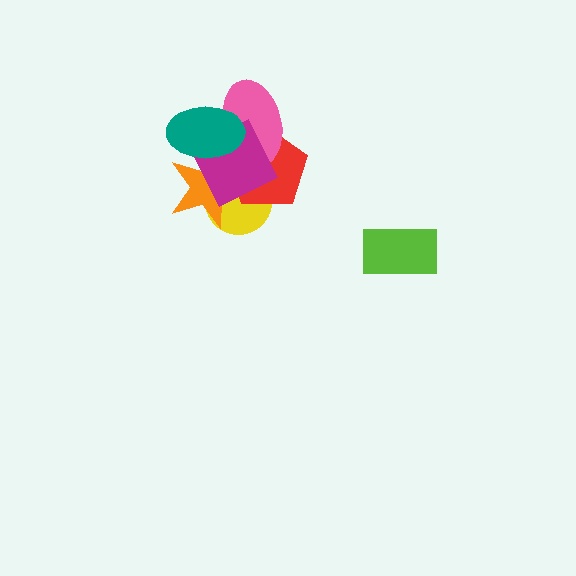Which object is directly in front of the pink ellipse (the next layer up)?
The magenta square is directly in front of the pink ellipse.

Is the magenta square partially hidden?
Yes, it is partially covered by another shape.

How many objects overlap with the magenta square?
5 objects overlap with the magenta square.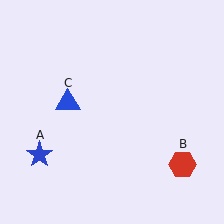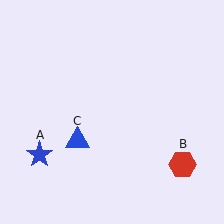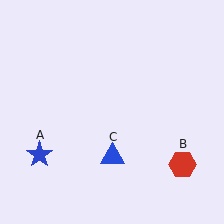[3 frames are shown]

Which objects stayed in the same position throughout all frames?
Blue star (object A) and red hexagon (object B) remained stationary.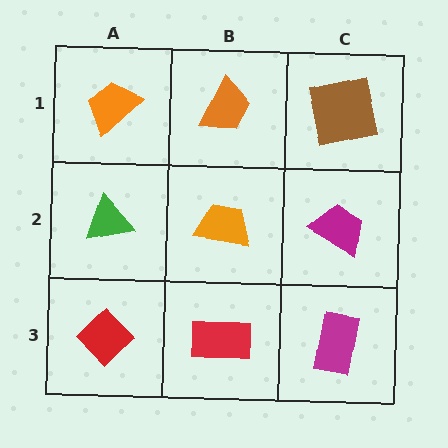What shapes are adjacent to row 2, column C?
A brown square (row 1, column C), a magenta rectangle (row 3, column C), an orange trapezoid (row 2, column B).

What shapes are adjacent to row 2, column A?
An orange trapezoid (row 1, column A), a red diamond (row 3, column A), an orange trapezoid (row 2, column B).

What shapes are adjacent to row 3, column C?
A magenta trapezoid (row 2, column C), a red rectangle (row 3, column B).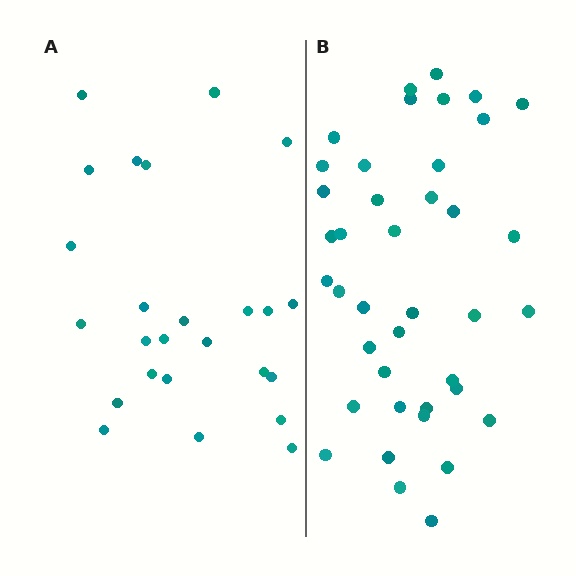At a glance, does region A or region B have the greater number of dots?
Region B (the right region) has more dots.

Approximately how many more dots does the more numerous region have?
Region B has approximately 15 more dots than region A.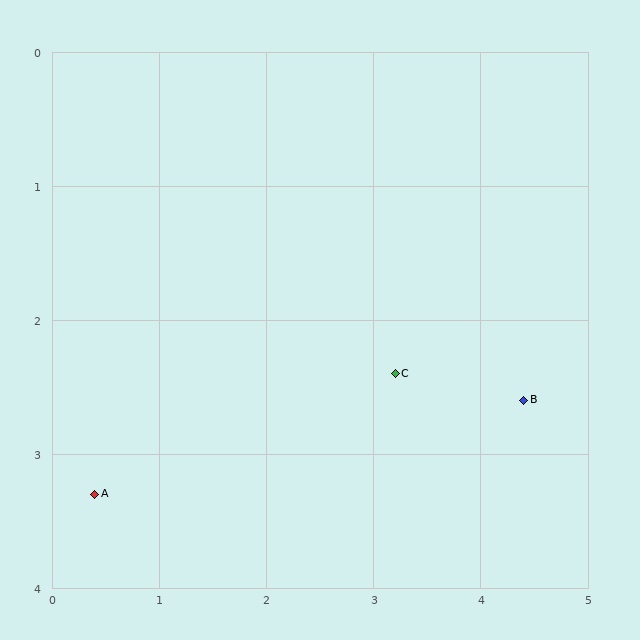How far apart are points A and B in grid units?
Points A and B are about 4.1 grid units apart.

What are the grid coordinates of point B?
Point B is at approximately (4.4, 2.6).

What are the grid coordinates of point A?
Point A is at approximately (0.4, 3.3).